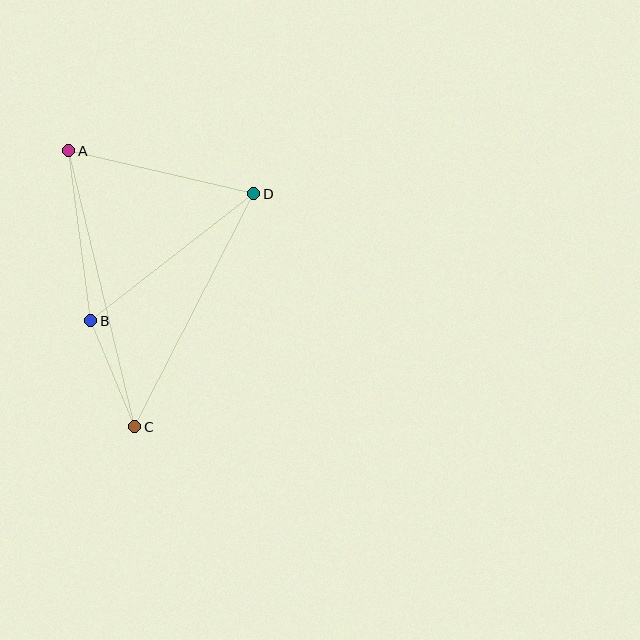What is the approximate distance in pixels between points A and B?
The distance between A and B is approximately 171 pixels.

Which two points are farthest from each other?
Points A and C are farthest from each other.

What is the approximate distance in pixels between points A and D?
The distance between A and D is approximately 190 pixels.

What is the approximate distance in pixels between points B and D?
The distance between B and D is approximately 206 pixels.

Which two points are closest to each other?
Points B and C are closest to each other.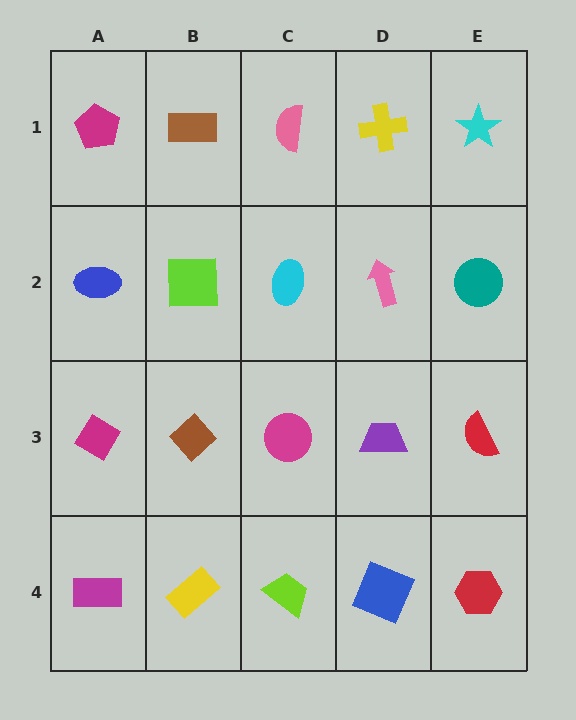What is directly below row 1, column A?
A blue ellipse.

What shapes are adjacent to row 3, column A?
A blue ellipse (row 2, column A), a magenta rectangle (row 4, column A), a brown diamond (row 3, column B).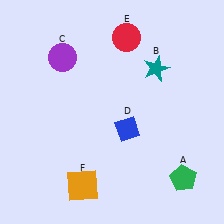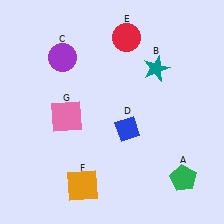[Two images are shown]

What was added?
A pink square (G) was added in Image 2.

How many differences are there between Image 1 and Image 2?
There is 1 difference between the two images.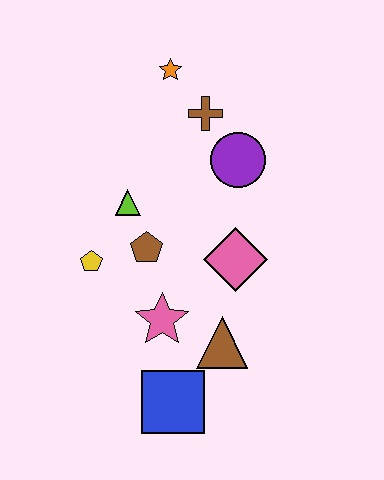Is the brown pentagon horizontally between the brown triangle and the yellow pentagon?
Yes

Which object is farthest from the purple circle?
The blue square is farthest from the purple circle.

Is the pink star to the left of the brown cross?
Yes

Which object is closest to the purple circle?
The brown cross is closest to the purple circle.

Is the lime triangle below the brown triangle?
No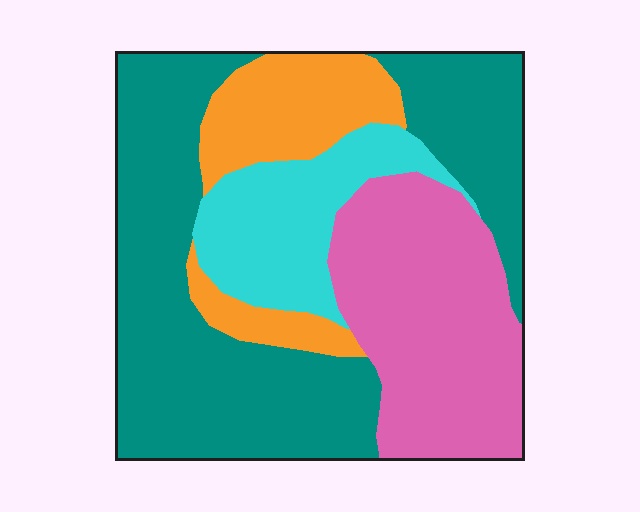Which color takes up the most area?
Teal, at roughly 45%.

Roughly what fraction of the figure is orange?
Orange covers 15% of the figure.